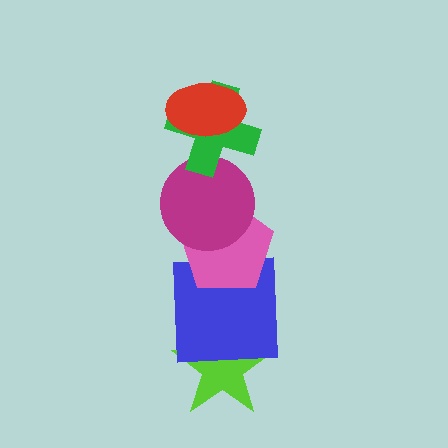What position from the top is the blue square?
The blue square is 5th from the top.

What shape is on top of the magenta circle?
The green cross is on top of the magenta circle.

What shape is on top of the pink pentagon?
The magenta circle is on top of the pink pentagon.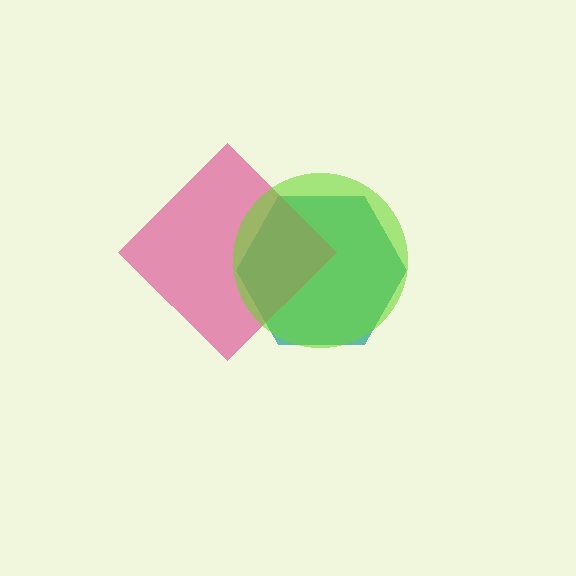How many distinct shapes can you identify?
There are 3 distinct shapes: a teal hexagon, a magenta diamond, a lime circle.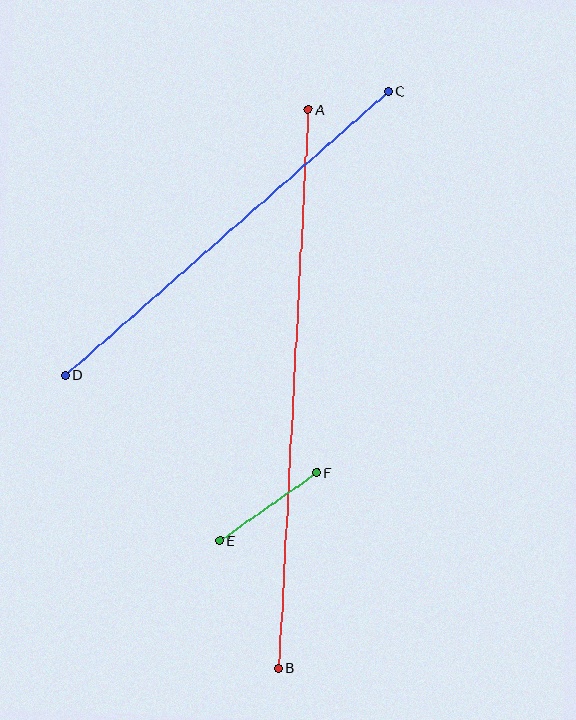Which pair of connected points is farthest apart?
Points A and B are farthest apart.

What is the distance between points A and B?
The distance is approximately 559 pixels.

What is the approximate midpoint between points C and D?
The midpoint is at approximately (227, 233) pixels.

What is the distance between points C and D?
The distance is approximately 430 pixels.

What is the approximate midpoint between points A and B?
The midpoint is at approximately (293, 389) pixels.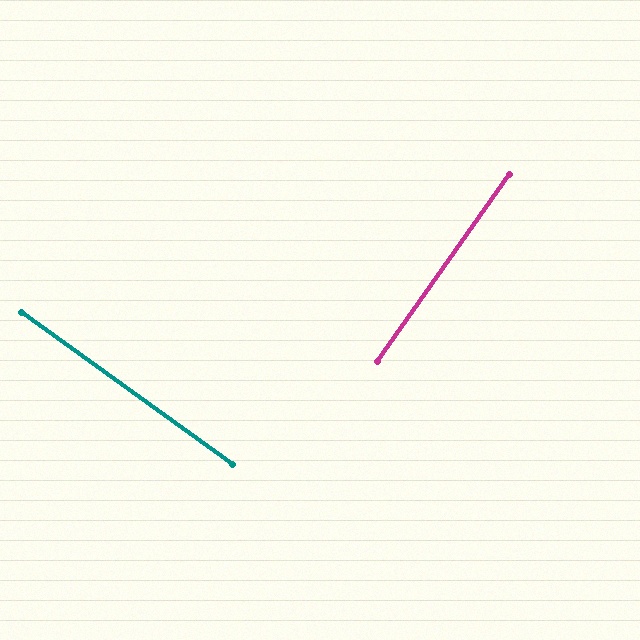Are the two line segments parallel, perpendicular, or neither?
Perpendicular — they meet at approximately 89°.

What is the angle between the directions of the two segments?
Approximately 89 degrees.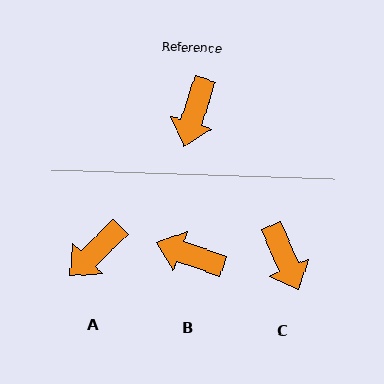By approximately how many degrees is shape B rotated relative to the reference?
Approximately 93 degrees clockwise.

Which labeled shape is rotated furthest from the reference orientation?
B, about 93 degrees away.